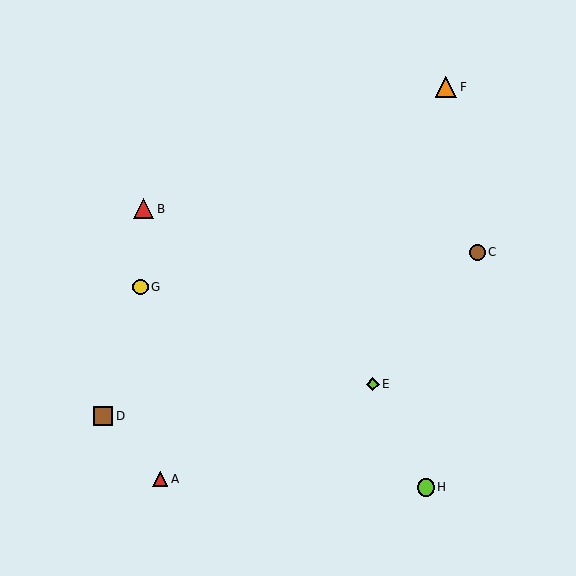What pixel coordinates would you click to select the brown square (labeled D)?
Click at (103, 416) to select the brown square D.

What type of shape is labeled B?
Shape B is a red triangle.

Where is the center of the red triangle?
The center of the red triangle is at (144, 209).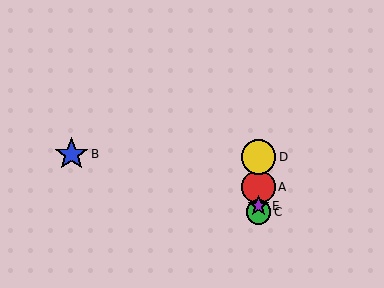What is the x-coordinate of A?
Object A is at x≈258.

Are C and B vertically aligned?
No, C is at x≈258 and B is at x≈71.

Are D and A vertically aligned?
Yes, both are at x≈258.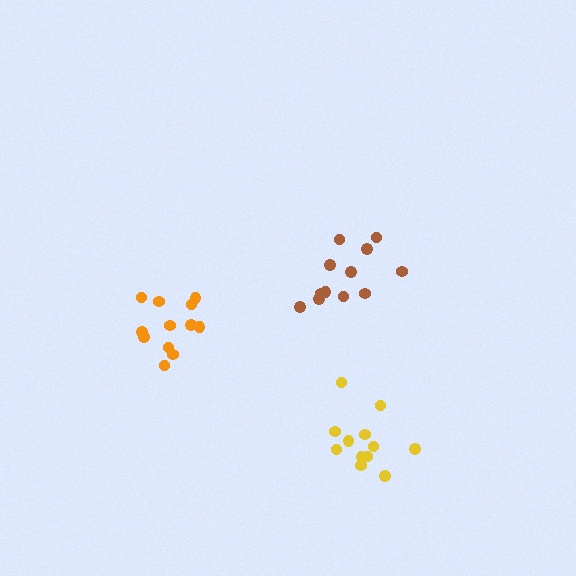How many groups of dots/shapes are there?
There are 3 groups.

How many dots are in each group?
Group 1: 12 dots, Group 2: 12 dots, Group 3: 12 dots (36 total).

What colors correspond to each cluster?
The clusters are colored: brown, orange, yellow.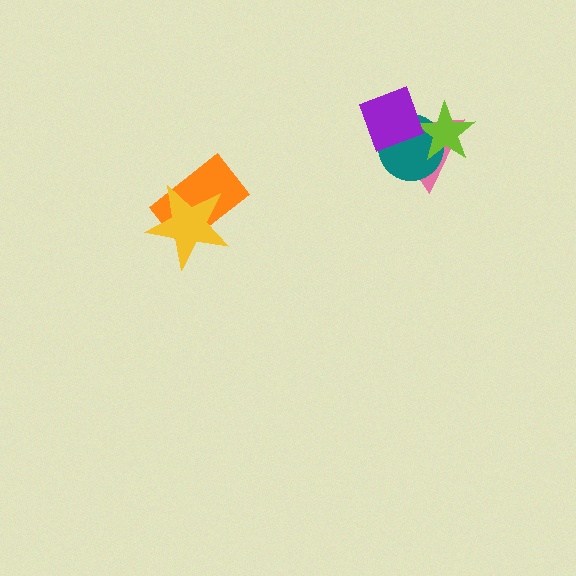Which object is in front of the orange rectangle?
The yellow star is in front of the orange rectangle.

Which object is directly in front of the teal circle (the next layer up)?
The lime star is directly in front of the teal circle.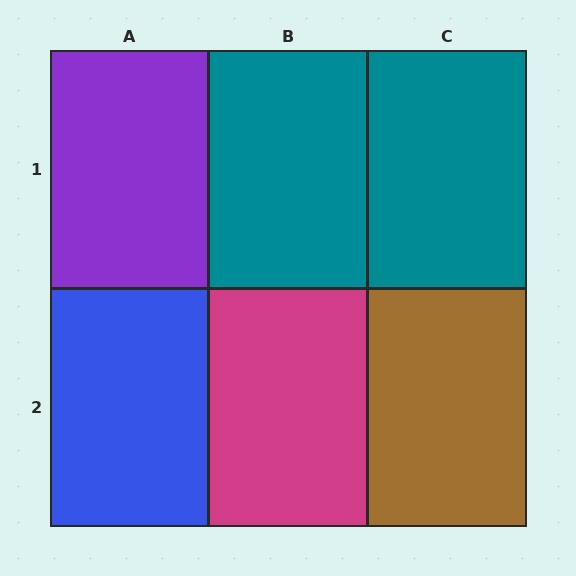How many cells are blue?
1 cell is blue.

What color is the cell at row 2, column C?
Brown.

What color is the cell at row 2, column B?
Magenta.